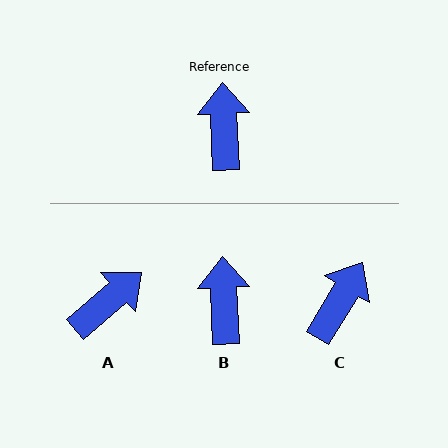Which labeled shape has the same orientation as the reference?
B.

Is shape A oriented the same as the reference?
No, it is off by about 52 degrees.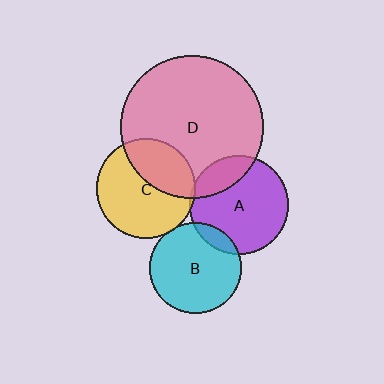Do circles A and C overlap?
Yes.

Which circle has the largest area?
Circle D (pink).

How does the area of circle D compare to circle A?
Approximately 2.1 times.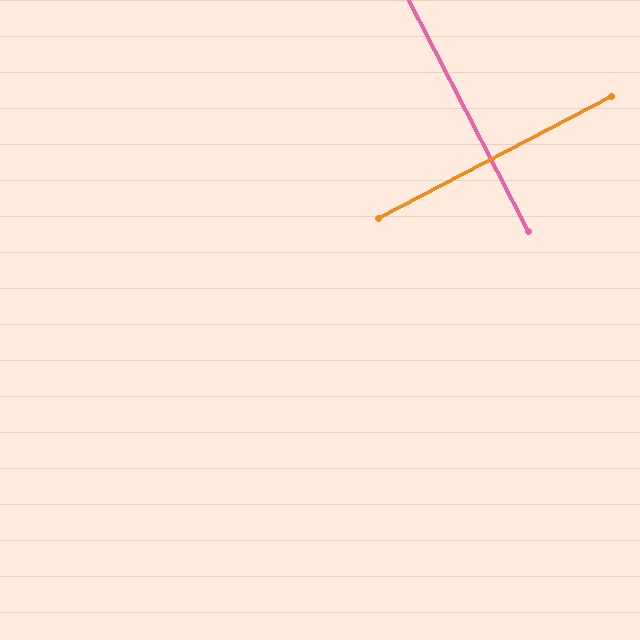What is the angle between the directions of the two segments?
Approximately 90 degrees.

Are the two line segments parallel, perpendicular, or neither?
Perpendicular — they meet at approximately 90°.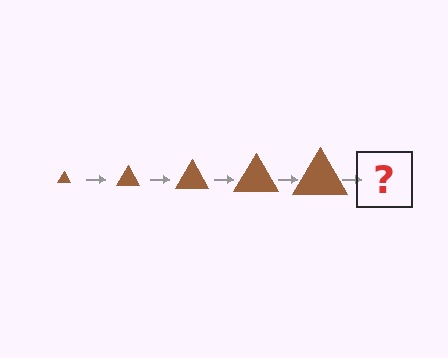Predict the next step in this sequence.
The next step is a brown triangle, larger than the previous one.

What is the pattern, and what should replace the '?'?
The pattern is that the triangle gets progressively larger each step. The '?' should be a brown triangle, larger than the previous one.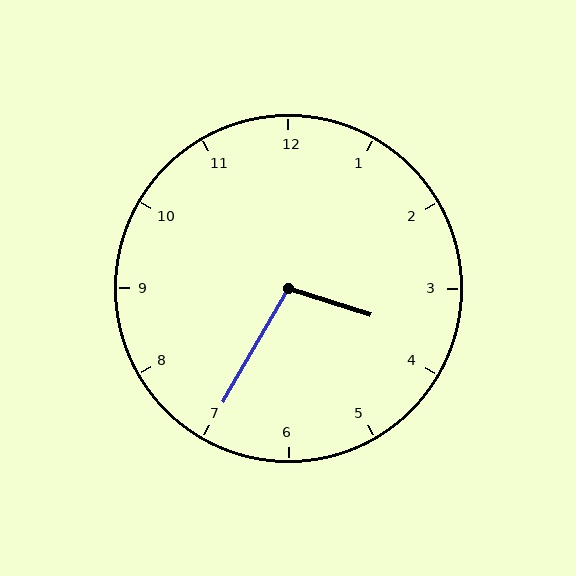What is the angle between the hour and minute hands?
Approximately 102 degrees.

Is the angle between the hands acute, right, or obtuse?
It is obtuse.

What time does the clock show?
3:35.